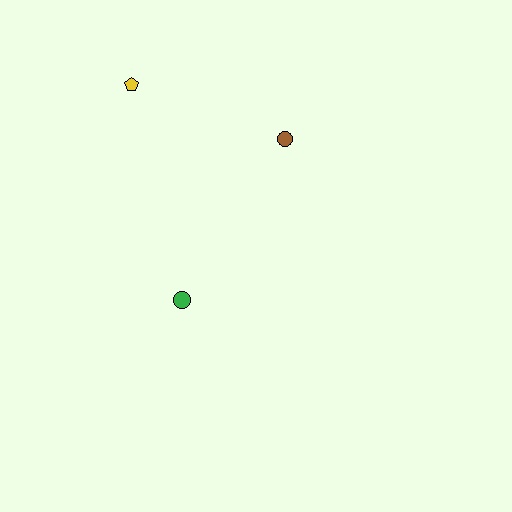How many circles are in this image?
There are 2 circles.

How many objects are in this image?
There are 3 objects.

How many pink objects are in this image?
There are no pink objects.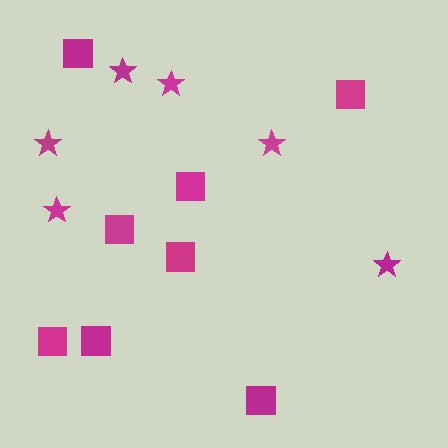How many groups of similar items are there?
There are 2 groups: one group of stars (6) and one group of squares (8).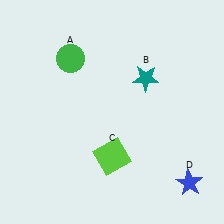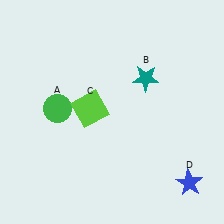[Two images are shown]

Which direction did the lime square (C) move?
The lime square (C) moved up.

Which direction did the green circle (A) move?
The green circle (A) moved down.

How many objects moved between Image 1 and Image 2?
2 objects moved between the two images.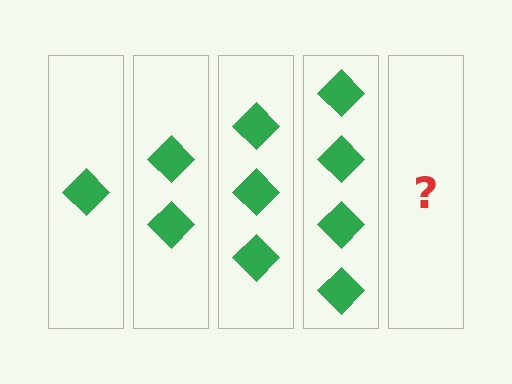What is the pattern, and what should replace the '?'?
The pattern is that each step adds one more diamond. The '?' should be 5 diamonds.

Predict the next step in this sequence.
The next step is 5 diamonds.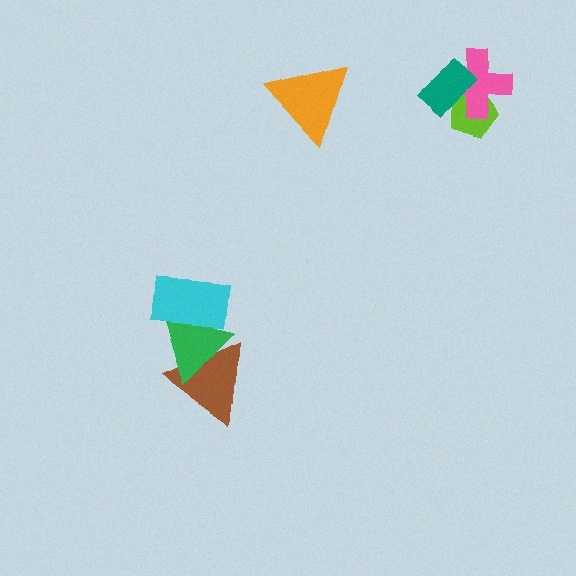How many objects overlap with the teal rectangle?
2 objects overlap with the teal rectangle.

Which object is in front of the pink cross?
The teal rectangle is in front of the pink cross.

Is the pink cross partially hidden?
Yes, it is partially covered by another shape.